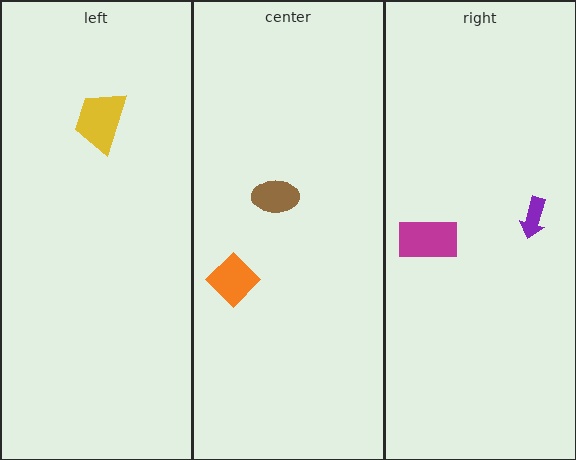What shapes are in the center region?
The orange diamond, the brown ellipse.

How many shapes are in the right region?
2.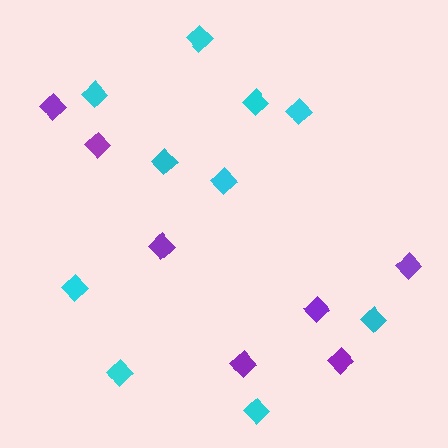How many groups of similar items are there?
There are 2 groups: one group of purple diamonds (7) and one group of cyan diamonds (10).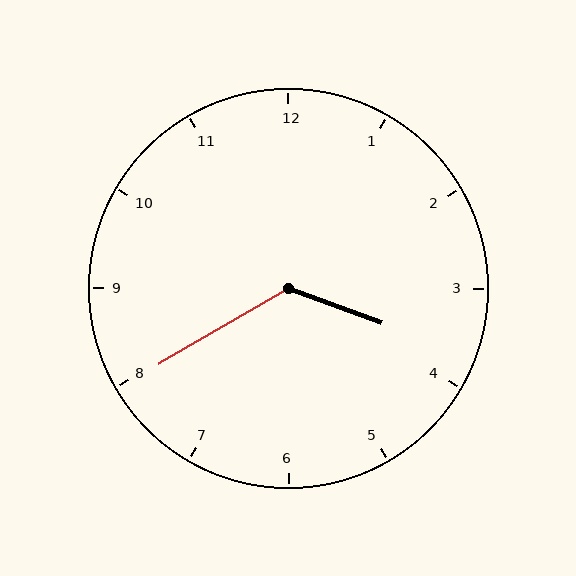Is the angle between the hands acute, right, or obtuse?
It is obtuse.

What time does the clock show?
3:40.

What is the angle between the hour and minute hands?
Approximately 130 degrees.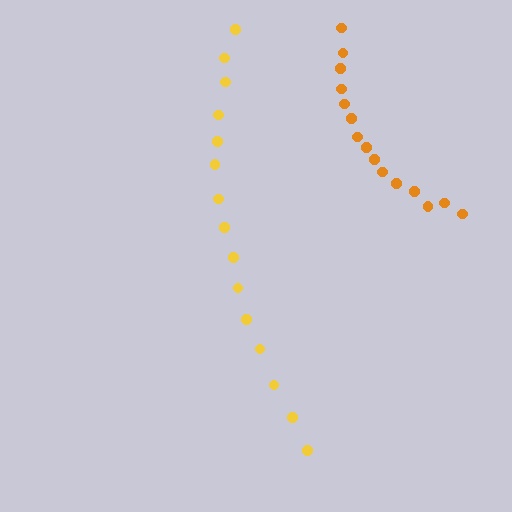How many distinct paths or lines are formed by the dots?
There are 2 distinct paths.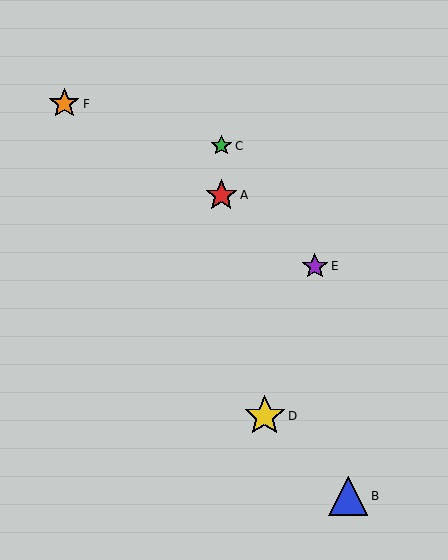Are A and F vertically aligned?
No, A is at x≈221 and F is at x≈64.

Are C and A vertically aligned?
Yes, both are at x≈221.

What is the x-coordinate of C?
Object C is at x≈221.